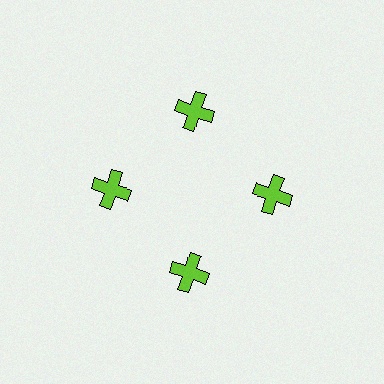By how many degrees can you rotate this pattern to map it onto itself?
The pattern maps onto itself every 90 degrees of rotation.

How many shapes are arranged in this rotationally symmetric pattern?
There are 4 shapes, arranged in 4 groups of 1.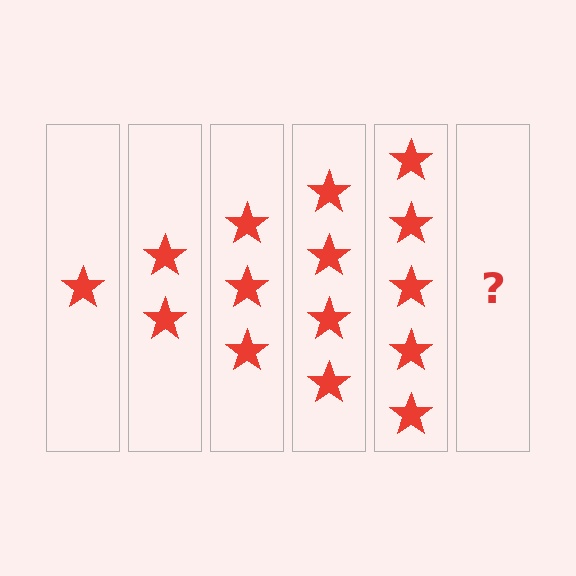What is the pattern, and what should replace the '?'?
The pattern is that each step adds one more star. The '?' should be 6 stars.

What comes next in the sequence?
The next element should be 6 stars.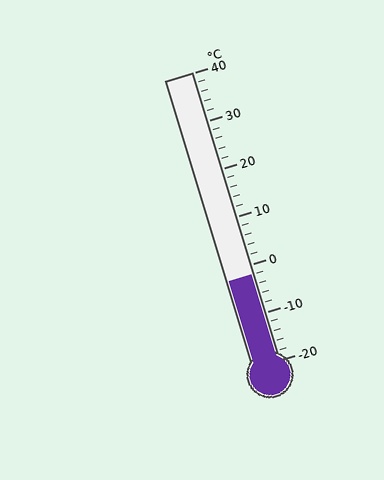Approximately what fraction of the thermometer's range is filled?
The thermometer is filled to approximately 30% of its range.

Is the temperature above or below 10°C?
The temperature is below 10°C.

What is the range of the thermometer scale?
The thermometer scale ranges from -20°C to 40°C.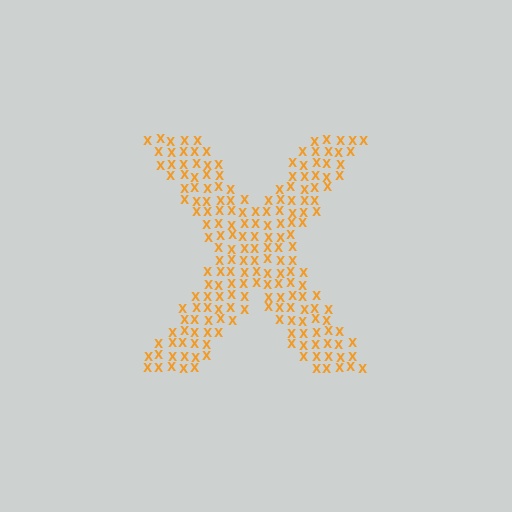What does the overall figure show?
The overall figure shows the letter X.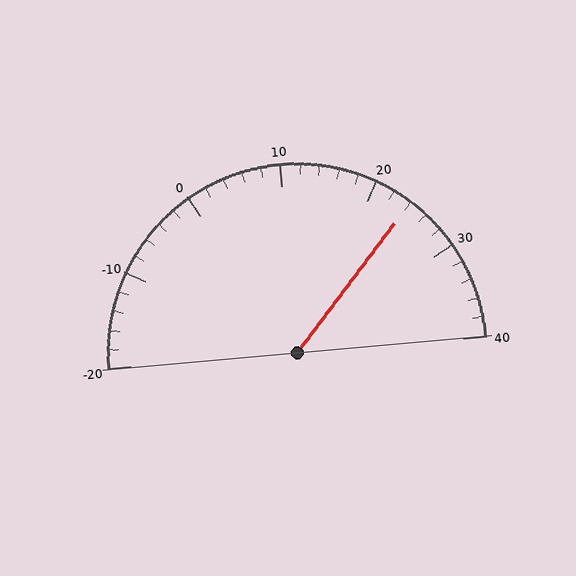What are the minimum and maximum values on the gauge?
The gauge ranges from -20 to 40.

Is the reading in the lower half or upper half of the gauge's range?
The reading is in the upper half of the range (-20 to 40).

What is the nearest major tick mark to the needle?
The nearest major tick mark is 20.